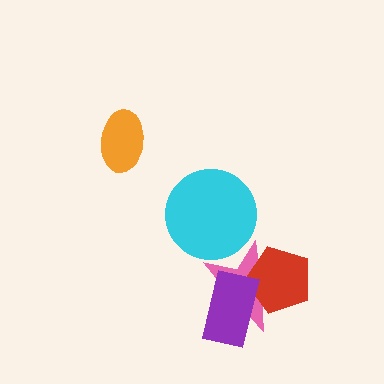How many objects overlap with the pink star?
3 objects overlap with the pink star.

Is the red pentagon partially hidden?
Yes, it is partially covered by another shape.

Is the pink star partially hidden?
Yes, it is partially covered by another shape.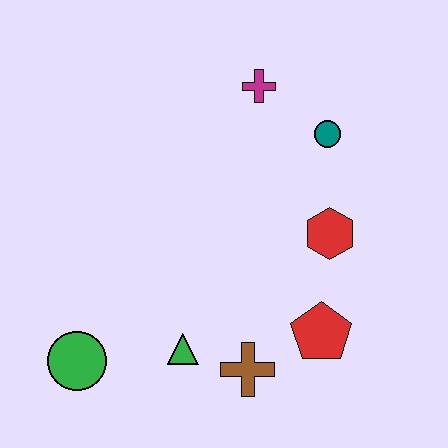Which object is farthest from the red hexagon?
The green circle is farthest from the red hexagon.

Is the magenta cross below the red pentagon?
No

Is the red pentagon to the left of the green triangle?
No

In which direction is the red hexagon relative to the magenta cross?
The red hexagon is below the magenta cross.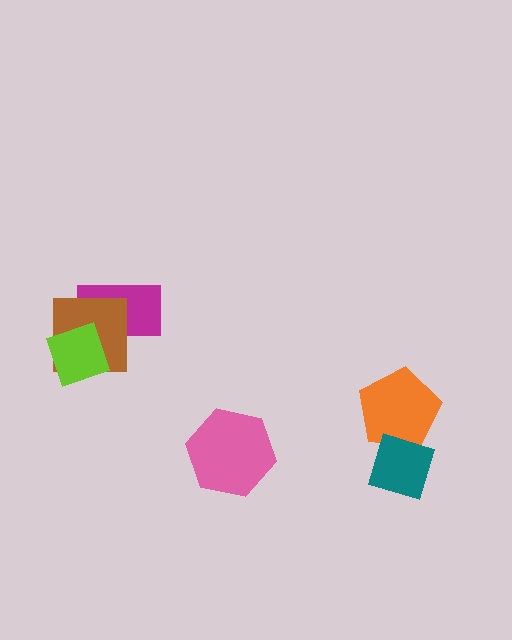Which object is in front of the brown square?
The lime diamond is in front of the brown square.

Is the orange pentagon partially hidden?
Yes, it is partially covered by another shape.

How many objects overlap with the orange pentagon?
1 object overlaps with the orange pentagon.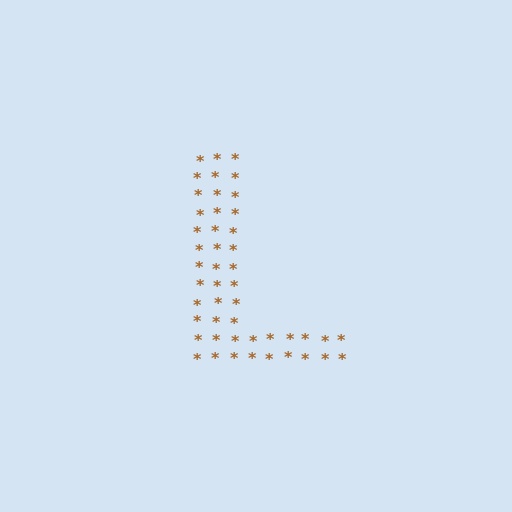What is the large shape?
The large shape is the letter L.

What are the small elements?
The small elements are asterisks.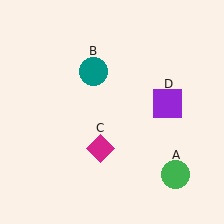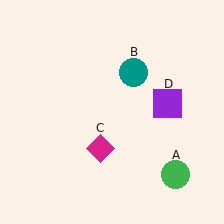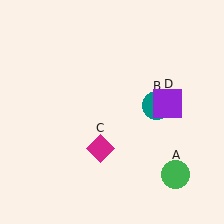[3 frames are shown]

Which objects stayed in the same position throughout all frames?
Green circle (object A) and magenta diamond (object C) and purple square (object D) remained stationary.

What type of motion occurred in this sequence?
The teal circle (object B) rotated clockwise around the center of the scene.